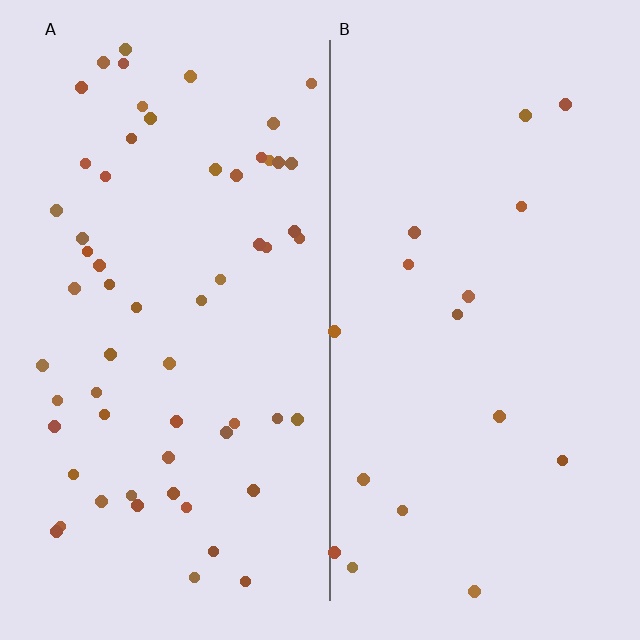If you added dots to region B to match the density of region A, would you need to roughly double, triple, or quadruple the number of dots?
Approximately triple.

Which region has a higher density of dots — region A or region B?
A (the left).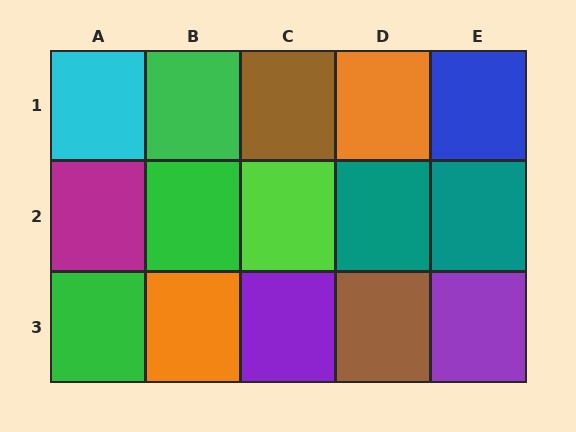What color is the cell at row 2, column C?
Lime.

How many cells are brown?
2 cells are brown.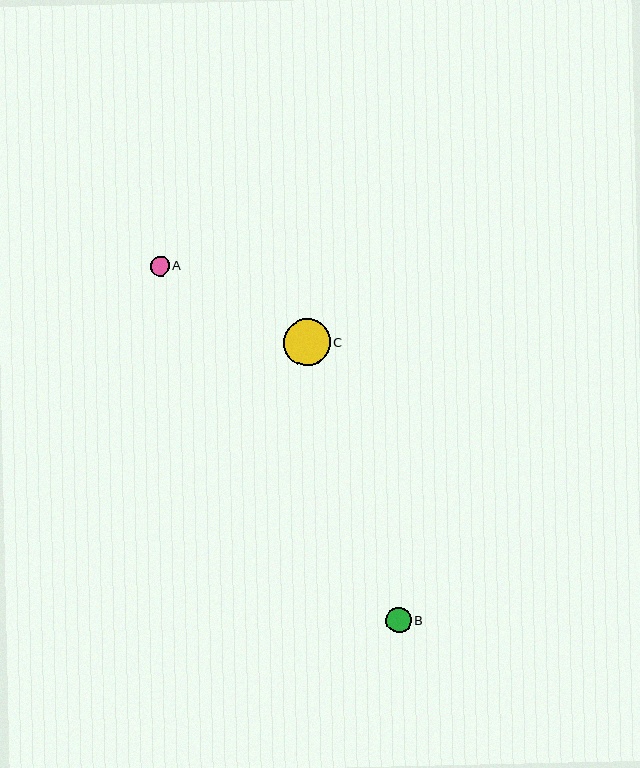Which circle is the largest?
Circle C is the largest with a size of approximately 47 pixels.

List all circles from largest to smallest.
From largest to smallest: C, B, A.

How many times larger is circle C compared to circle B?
Circle C is approximately 1.8 times the size of circle B.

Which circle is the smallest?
Circle A is the smallest with a size of approximately 19 pixels.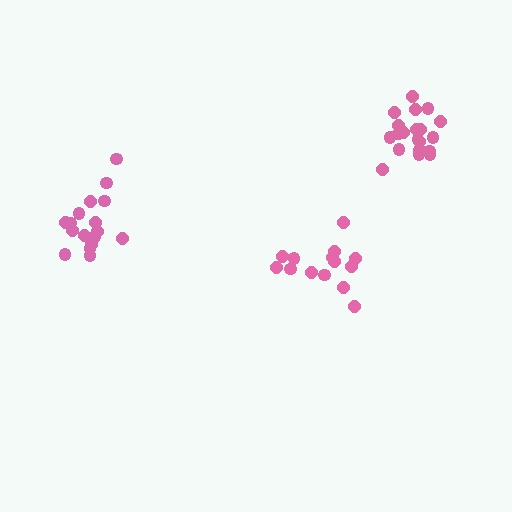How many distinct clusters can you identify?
There are 3 distinct clusters.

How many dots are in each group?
Group 1: 17 dots, Group 2: 15 dots, Group 3: 20 dots (52 total).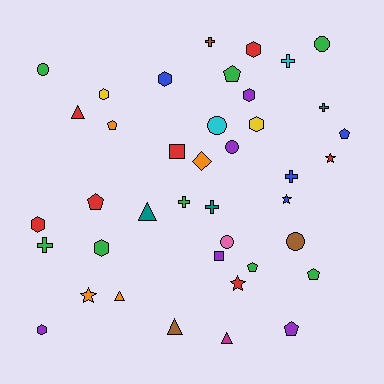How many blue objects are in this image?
There are 4 blue objects.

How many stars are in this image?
There are 4 stars.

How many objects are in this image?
There are 40 objects.